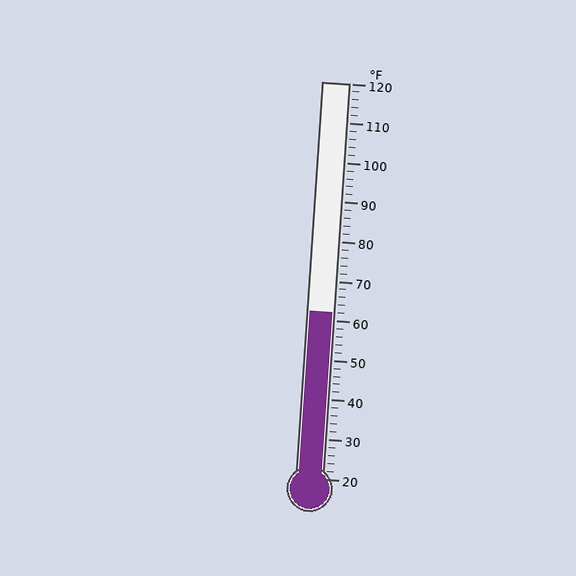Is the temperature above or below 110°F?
The temperature is below 110°F.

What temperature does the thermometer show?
The thermometer shows approximately 62°F.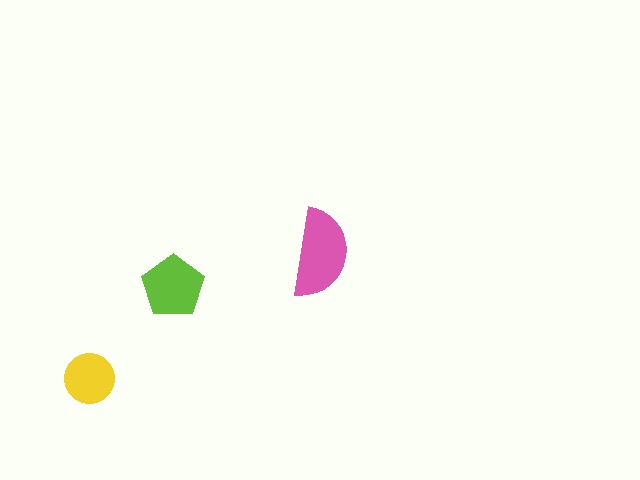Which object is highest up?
The pink semicircle is topmost.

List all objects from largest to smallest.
The pink semicircle, the lime pentagon, the yellow circle.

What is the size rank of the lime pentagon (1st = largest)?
2nd.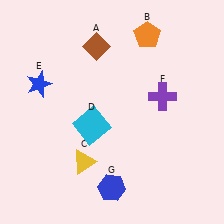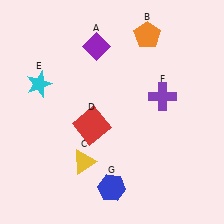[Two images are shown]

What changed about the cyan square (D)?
In Image 1, D is cyan. In Image 2, it changed to red.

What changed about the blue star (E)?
In Image 1, E is blue. In Image 2, it changed to cyan.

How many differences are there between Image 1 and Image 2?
There are 3 differences between the two images.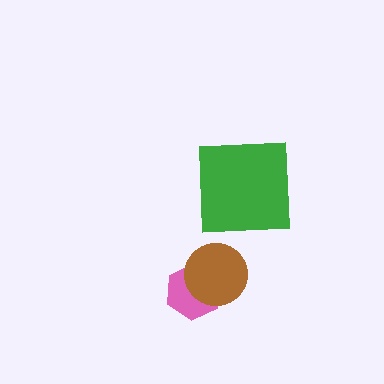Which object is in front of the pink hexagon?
The brown circle is in front of the pink hexagon.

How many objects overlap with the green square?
0 objects overlap with the green square.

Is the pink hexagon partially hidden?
Yes, it is partially covered by another shape.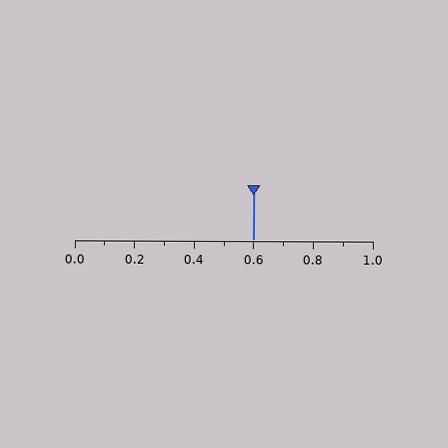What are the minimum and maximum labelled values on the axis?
The axis runs from 0.0 to 1.0.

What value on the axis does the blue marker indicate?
The marker indicates approximately 0.6.